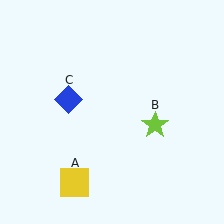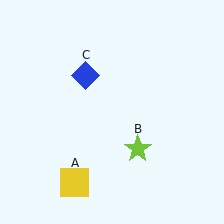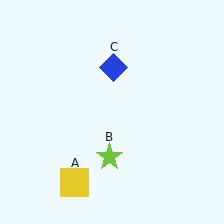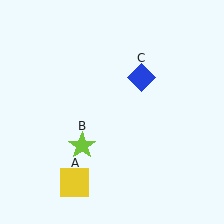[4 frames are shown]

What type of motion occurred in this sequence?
The lime star (object B), blue diamond (object C) rotated clockwise around the center of the scene.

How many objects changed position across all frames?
2 objects changed position: lime star (object B), blue diamond (object C).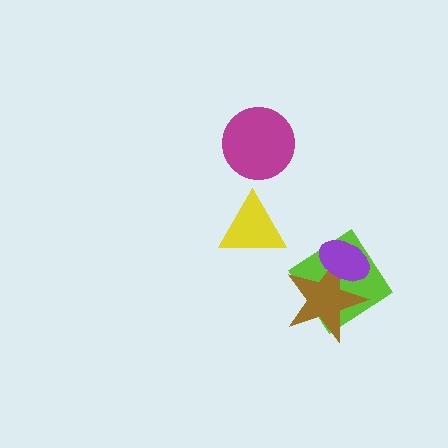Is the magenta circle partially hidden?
No, no other shape covers it.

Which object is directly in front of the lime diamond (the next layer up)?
The brown star is directly in front of the lime diamond.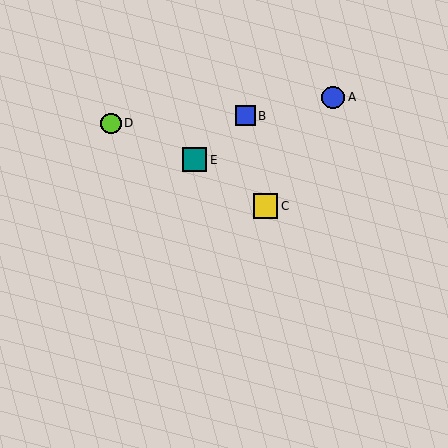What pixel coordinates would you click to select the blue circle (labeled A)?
Click at (333, 97) to select the blue circle A.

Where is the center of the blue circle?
The center of the blue circle is at (333, 97).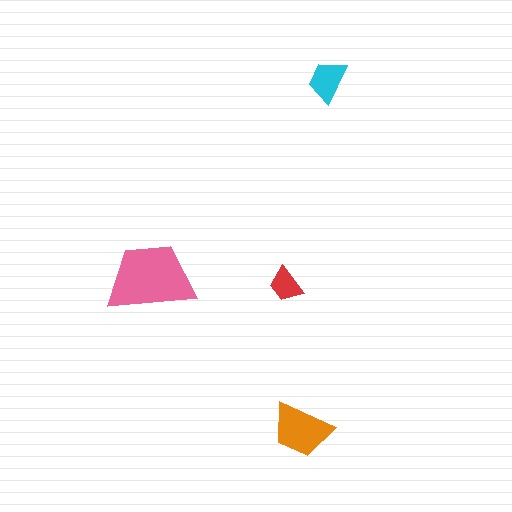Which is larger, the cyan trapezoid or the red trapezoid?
The cyan one.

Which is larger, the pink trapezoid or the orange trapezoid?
The pink one.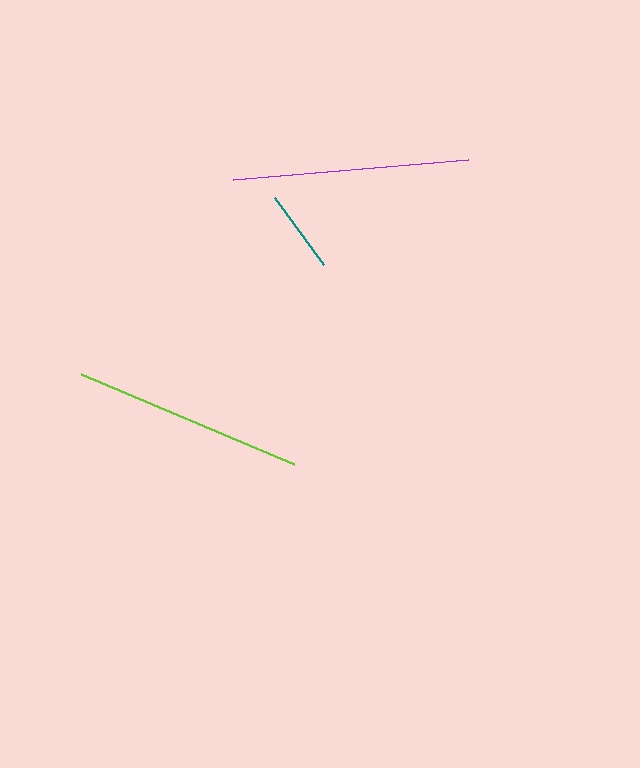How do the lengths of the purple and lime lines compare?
The purple and lime lines are approximately the same length.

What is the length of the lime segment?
The lime segment is approximately 231 pixels long.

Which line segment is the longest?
The purple line is the longest at approximately 236 pixels.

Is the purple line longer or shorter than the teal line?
The purple line is longer than the teal line.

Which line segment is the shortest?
The teal line is the shortest at approximately 84 pixels.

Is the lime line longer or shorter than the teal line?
The lime line is longer than the teal line.